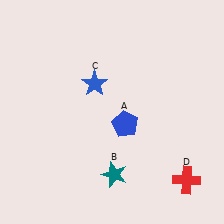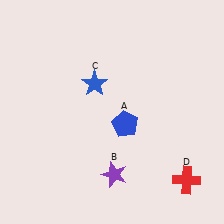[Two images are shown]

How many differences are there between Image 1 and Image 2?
There is 1 difference between the two images.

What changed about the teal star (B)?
In Image 1, B is teal. In Image 2, it changed to purple.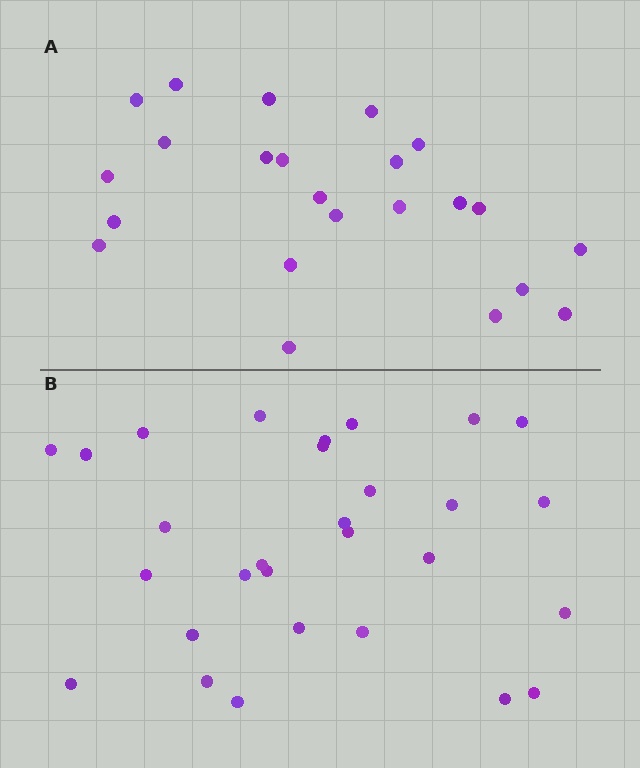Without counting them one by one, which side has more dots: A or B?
Region B (the bottom region) has more dots.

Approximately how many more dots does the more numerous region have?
Region B has about 6 more dots than region A.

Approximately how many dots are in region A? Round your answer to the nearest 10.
About 20 dots. (The exact count is 23, which rounds to 20.)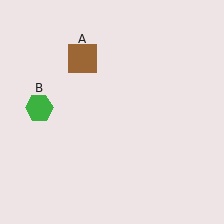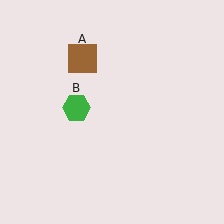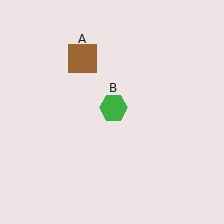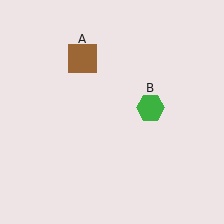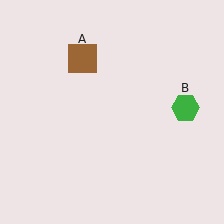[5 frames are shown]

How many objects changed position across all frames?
1 object changed position: green hexagon (object B).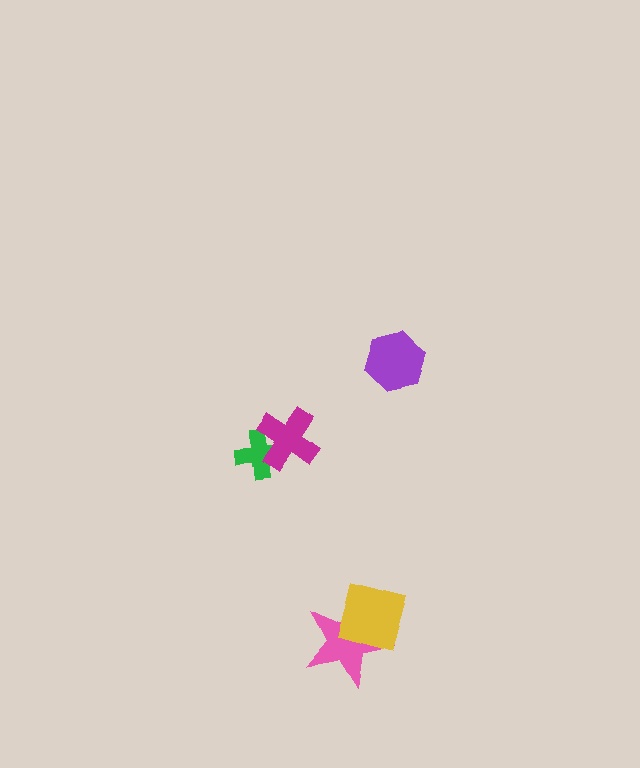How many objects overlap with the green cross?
1 object overlaps with the green cross.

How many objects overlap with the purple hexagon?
0 objects overlap with the purple hexagon.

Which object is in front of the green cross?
The magenta cross is in front of the green cross.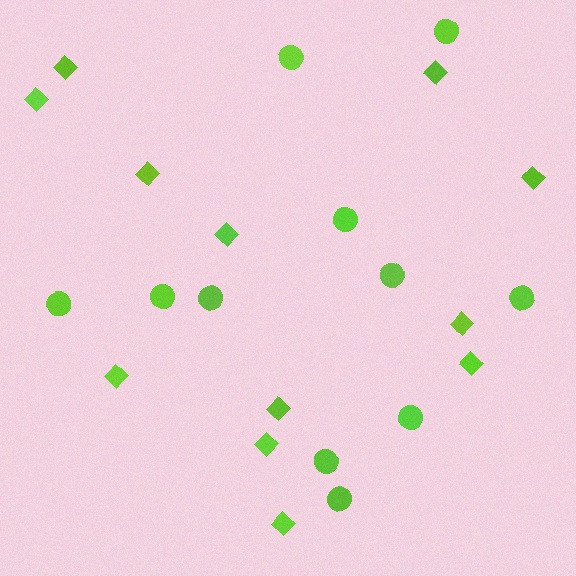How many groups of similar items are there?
There are 2 groups: one group of circles (11) and one group of diamonds (12).